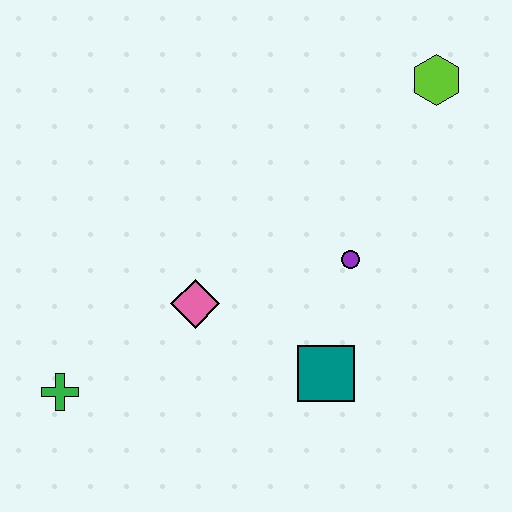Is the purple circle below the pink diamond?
No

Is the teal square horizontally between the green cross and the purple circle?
Yes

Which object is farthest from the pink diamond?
The lime hexagon is farthest from the pink diamond.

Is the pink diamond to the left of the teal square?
Yes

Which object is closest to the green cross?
The pink diamond is closest to the green cross.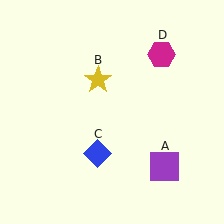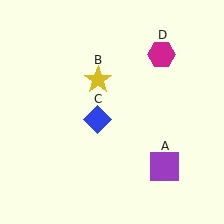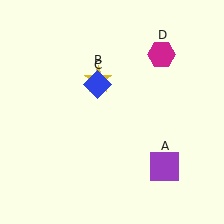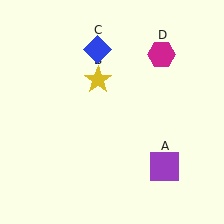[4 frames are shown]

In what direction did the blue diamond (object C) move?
The blue diamond (object C) moved up.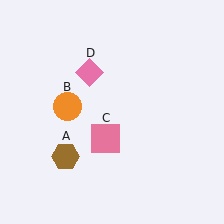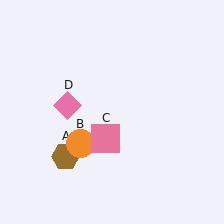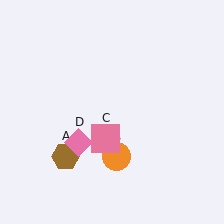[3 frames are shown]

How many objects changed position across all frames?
2 objects changed position: orange circle (object B), pink diamond (object D).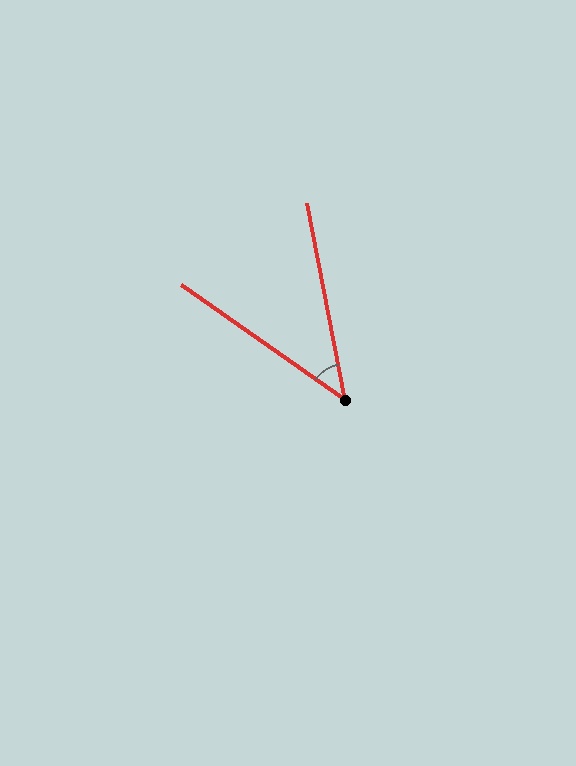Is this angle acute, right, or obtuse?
It is acute.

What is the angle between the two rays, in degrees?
Approximately 44 degrees.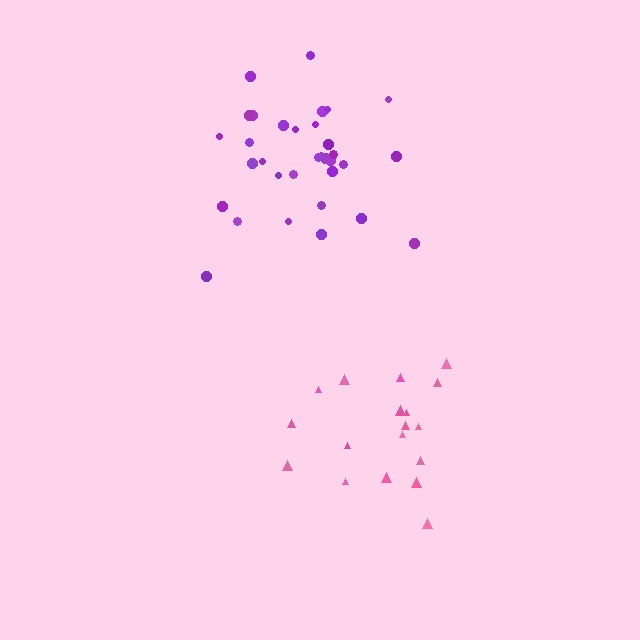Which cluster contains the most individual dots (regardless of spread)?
Purple (33).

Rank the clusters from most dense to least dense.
pink, purple.